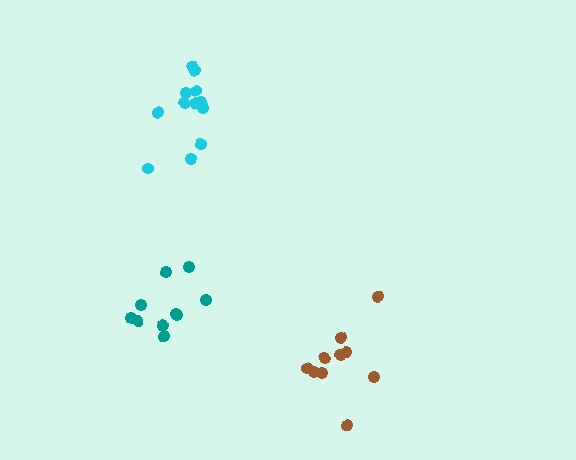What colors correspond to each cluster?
The clusters are colored: teal, cyan, brown.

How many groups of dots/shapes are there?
There are 3 groups.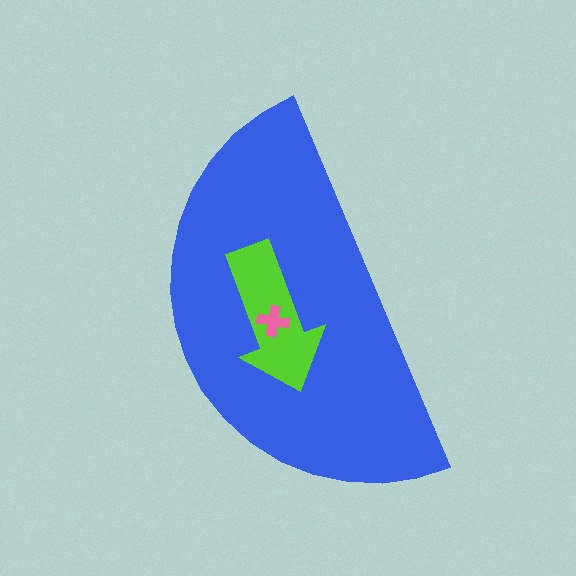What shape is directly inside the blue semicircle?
The lime arrow.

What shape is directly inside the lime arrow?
The pink cross.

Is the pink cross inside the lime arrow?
Yes.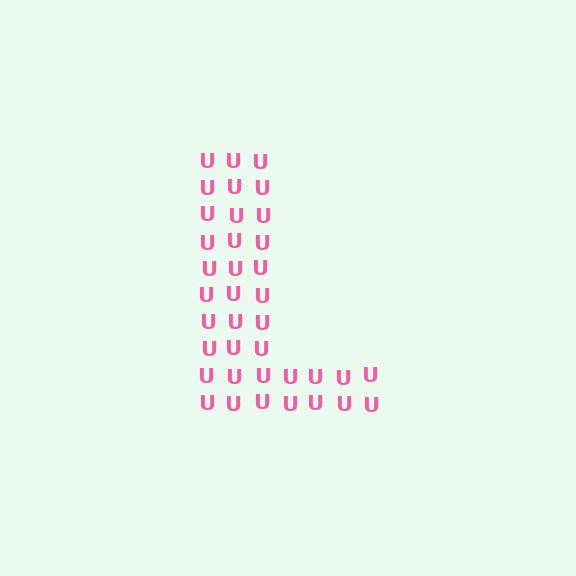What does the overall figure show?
The overall figure shows the letter L.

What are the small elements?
The small elements are letter U's.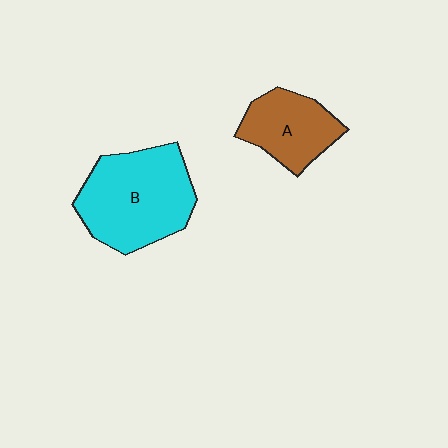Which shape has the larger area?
Shape B (cyan).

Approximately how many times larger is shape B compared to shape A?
Approximately 1.7 times.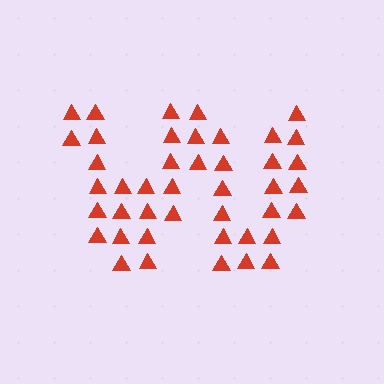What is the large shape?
The large shape is the letter W.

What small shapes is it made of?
It is made of small triangles.